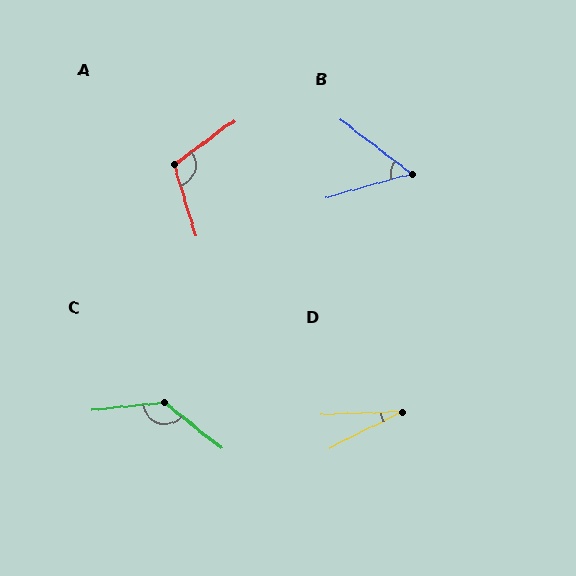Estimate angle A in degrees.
Approximately 110 degrees.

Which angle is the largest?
C, at approximately 135 degrees.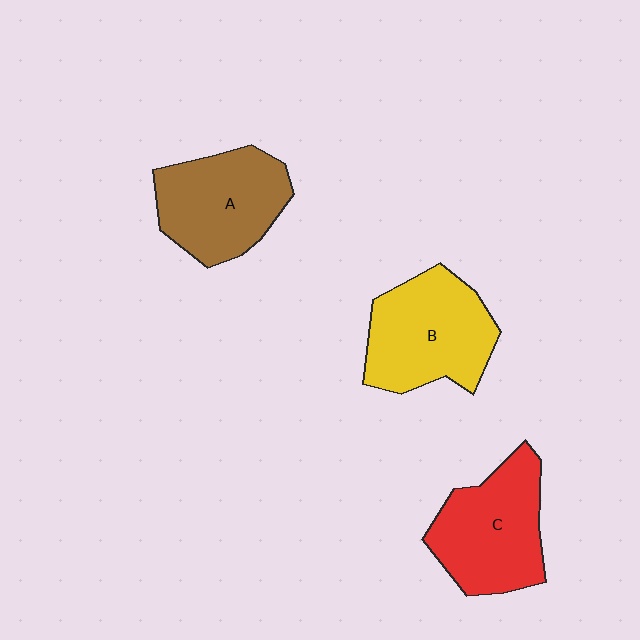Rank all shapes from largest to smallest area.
From largest to smallest: B (yellow), C (red), A (brown).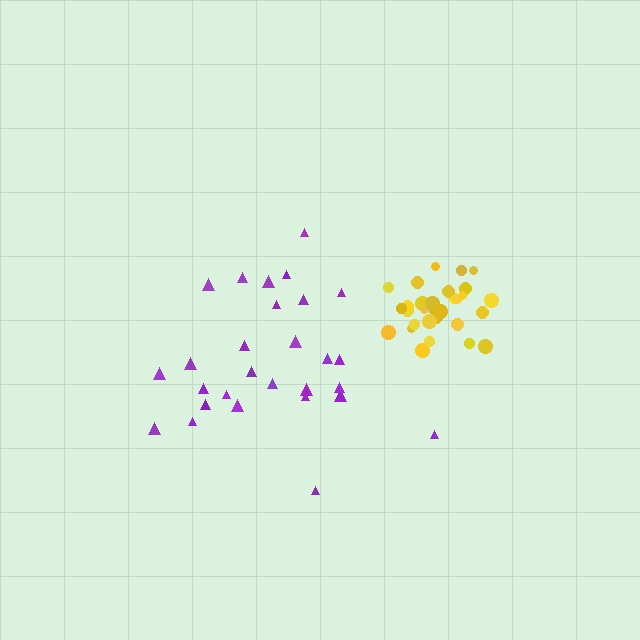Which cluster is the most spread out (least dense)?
Purple.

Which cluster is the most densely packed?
Yellow.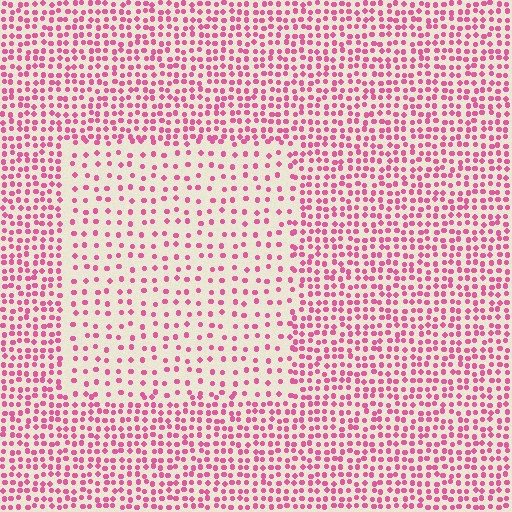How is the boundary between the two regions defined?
The boundary is defined by a change in element density (approximately 2.1x ratio). All elements are the same color, size, and shape.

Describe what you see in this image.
The image contains small pink elements arranged at two different densities. A rectangle-shaped region is visible where the elements are less densely packed than the surrounding area.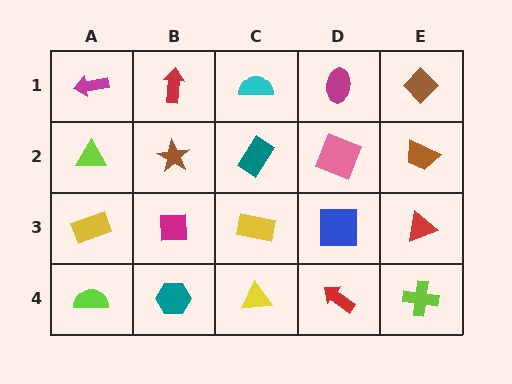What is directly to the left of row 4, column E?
A red arrow.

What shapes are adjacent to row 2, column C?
A cyan semicircle (row 1, column C), a yellow rectangle (row 3, column C), a brown star (row 2, column B), a pink square (row 2, column D).